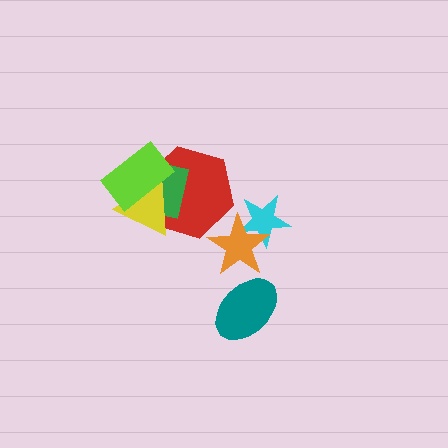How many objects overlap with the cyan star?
1 object overlaps with the cyan star.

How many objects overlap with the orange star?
1 object overlaps with the orange star.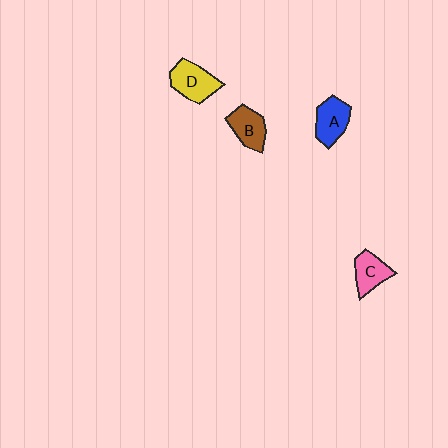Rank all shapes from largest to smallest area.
From largest to smallest: D (yellow), A (blue), B (brown), C (pink).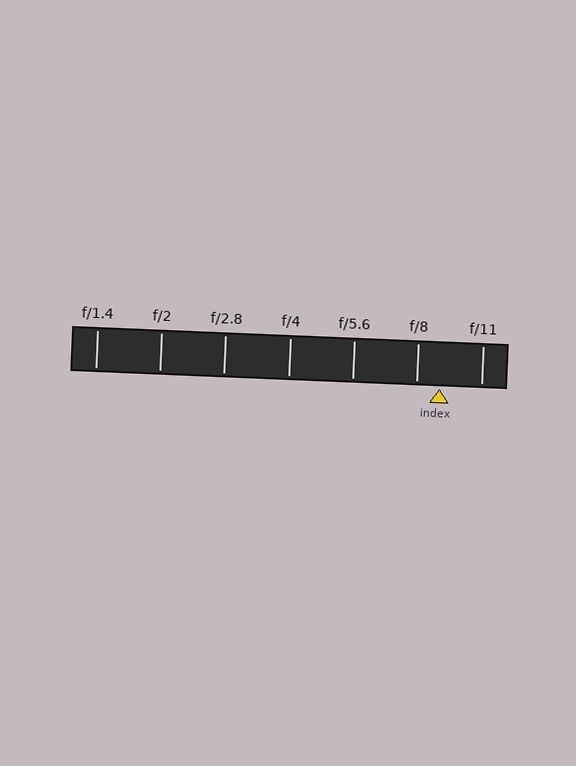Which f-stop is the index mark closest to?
The index mark is closest to f/8.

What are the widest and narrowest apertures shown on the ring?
The widest aperture shown is f/1.4 and the narrowest is f/11.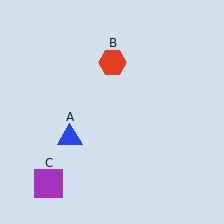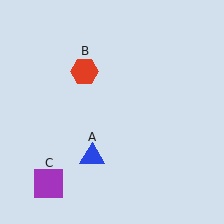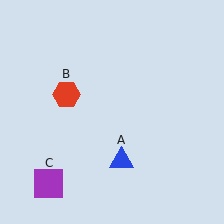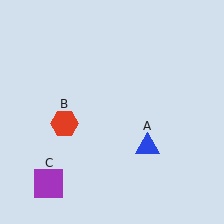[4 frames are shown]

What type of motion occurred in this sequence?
The blue triangle (object A), red hexagon (object B) rotated counterclockwise around the center of the scene.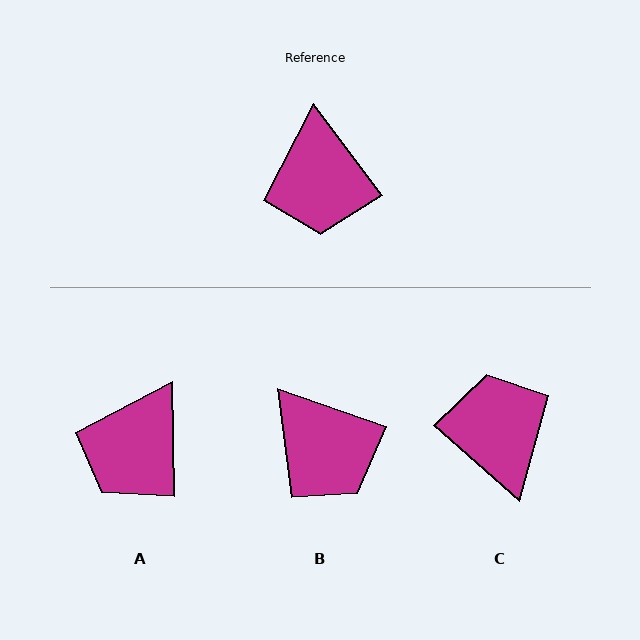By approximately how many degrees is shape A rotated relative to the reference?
Approximately 36 degrees clockwise.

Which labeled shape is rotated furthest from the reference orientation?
C, about 168 degrees away.